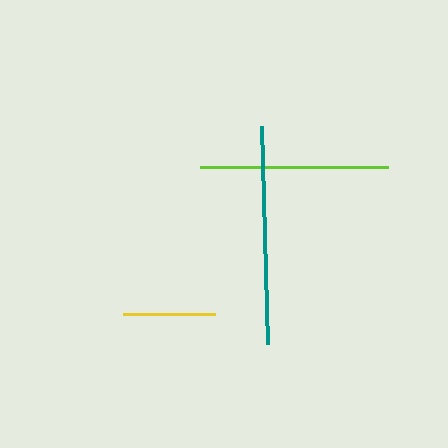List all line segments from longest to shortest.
From longest to shortest: teal, lime, yellow.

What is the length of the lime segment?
The lime segment is approximately 188 pixels long.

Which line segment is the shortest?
The yellow line is the shortest at approximately 92 pixels.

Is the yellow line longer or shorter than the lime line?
The lime line is longer than the yellow line.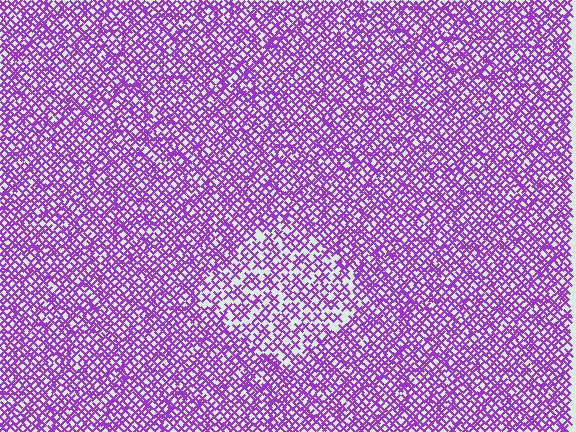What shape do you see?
I see a diamond.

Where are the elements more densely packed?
The elements are more densely packed outside the diamond boundary.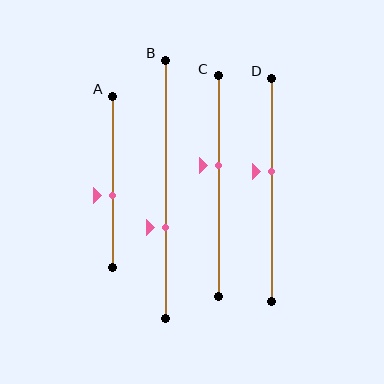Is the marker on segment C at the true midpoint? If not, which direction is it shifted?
No, the marker on segment C is shifted upward by about 9% of the segment length.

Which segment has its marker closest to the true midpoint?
Segment D has its marker closest to the true midpoint.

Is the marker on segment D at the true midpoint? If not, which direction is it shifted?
No, the marker on segment D is shifted upward by about 8% of the segment length.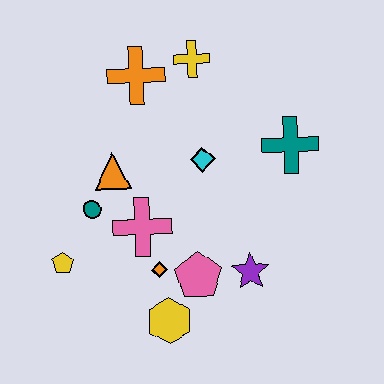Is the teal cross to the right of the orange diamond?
Yes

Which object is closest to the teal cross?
The cyan diamond is closest to the teal cross.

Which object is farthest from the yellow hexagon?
The yellow cross is farthest from the yellow hexagon.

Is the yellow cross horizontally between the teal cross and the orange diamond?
Yes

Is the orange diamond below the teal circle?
Yes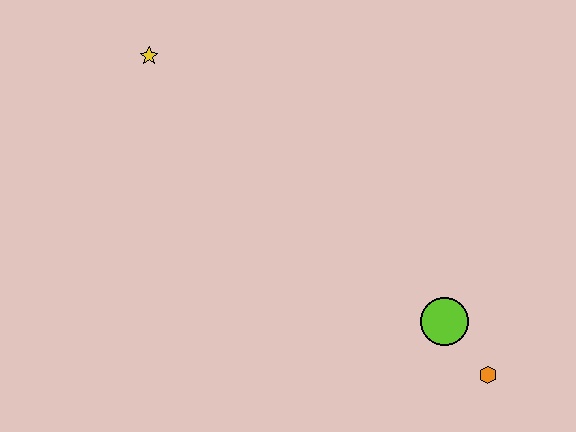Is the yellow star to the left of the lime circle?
Yes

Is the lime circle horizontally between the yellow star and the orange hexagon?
Yes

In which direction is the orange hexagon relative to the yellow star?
The orange hexagon is to the right of the yellow star.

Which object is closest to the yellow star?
The lime circle is closest to the yellow star.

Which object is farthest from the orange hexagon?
The yellow star is farthest from the orange hexagon.